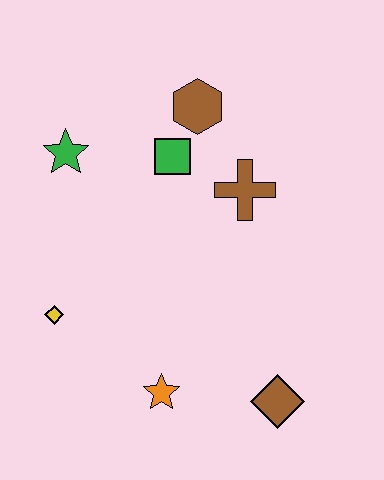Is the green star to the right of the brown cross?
No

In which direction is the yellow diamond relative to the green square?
The yellow diamond is below the green square.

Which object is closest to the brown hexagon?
The green square is closest to the brown hexagon.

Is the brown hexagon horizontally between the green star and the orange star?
No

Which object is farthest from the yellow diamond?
The brown hexagon is farthest from the yellow diamond.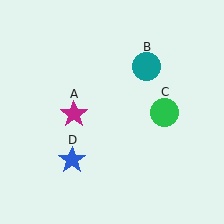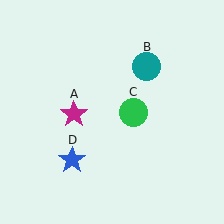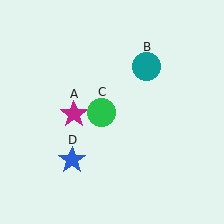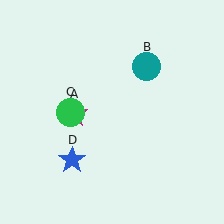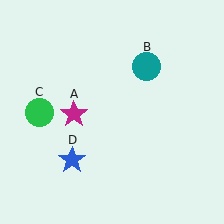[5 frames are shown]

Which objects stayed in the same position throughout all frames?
Magenta star (object A) and teal circle (object B) and blue star (object D) remained stationary.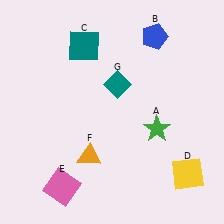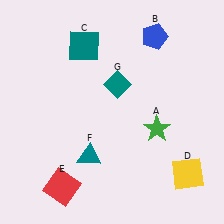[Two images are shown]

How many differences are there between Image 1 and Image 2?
There are 2 differences between the two images.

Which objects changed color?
E changed from pink to red. F changed from orange to teal.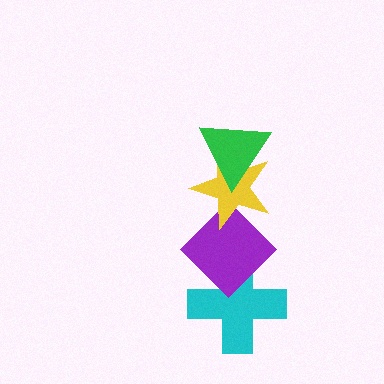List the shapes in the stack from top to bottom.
From top to bottom: the green triangle, the yellow star, the purple diamond, the cyan cross.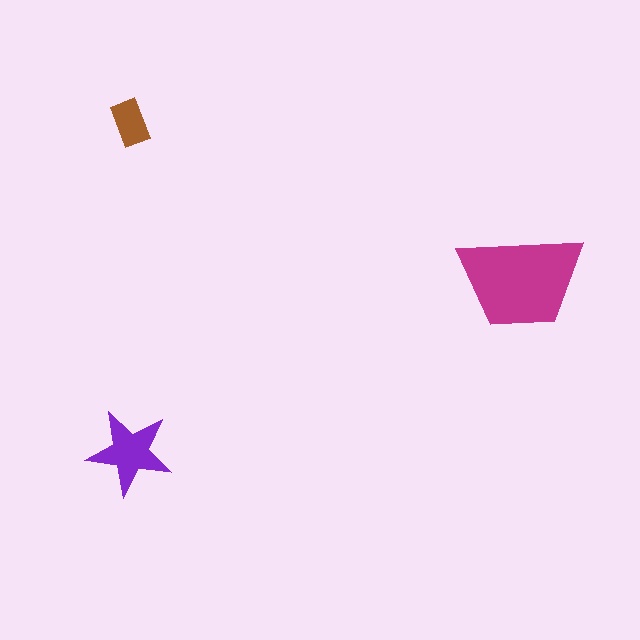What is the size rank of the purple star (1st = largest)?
2nd.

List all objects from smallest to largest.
The brown rectangle, the purple star, the magenta trapezoid.